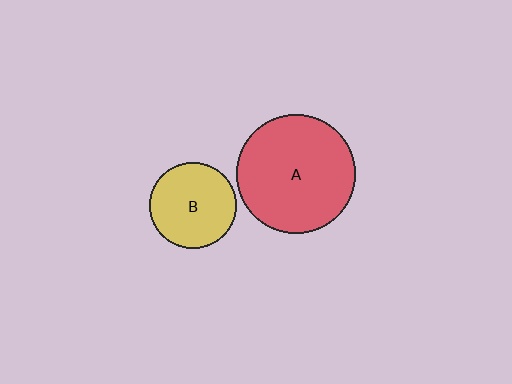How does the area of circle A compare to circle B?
Approximately 1.9 times.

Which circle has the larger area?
Circle A (red).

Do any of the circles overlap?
No, none of the circles overlap.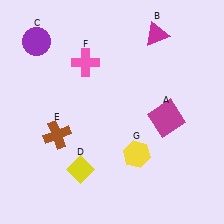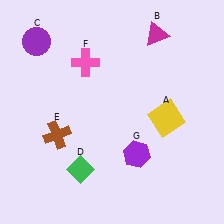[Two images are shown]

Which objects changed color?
A changed from magenta to yellow. D changed from yellow to green. G changed from yellow to purple.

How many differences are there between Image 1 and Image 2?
There are 3 differences between the two images.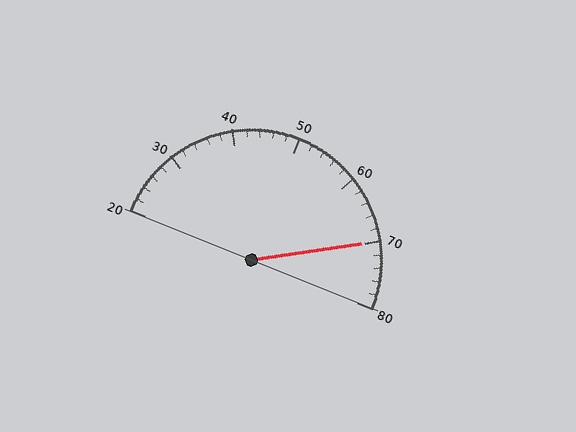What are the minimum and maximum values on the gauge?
The gauge ranges from 20 to 80.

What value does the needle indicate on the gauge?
The needle indicates approximately 70.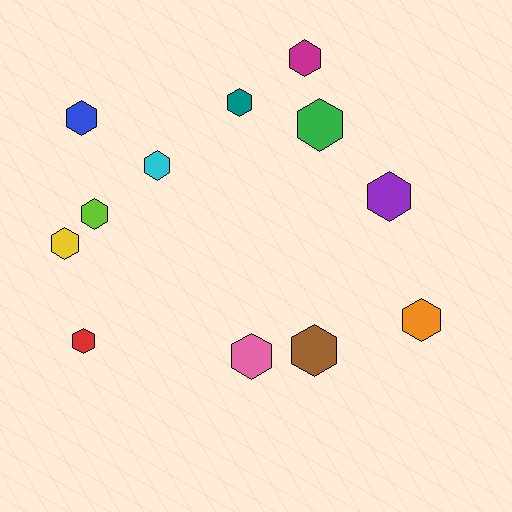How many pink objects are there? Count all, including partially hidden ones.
There is 1 pink object.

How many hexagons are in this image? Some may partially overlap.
There are 12 hexagons.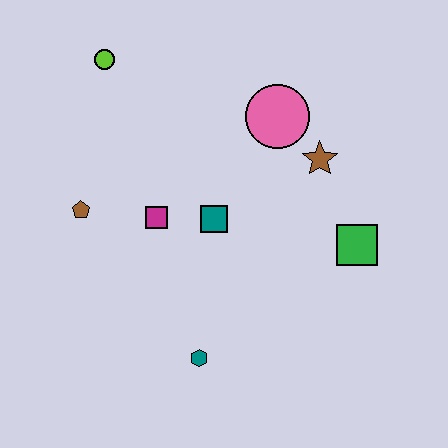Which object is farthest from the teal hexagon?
The lime circle is farthest from the teal hexagon.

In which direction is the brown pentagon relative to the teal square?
The brown pentagon is to the left of the teal square.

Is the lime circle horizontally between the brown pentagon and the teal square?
Yes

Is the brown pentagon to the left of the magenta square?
Yes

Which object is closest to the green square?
The brown star is closest to the green square.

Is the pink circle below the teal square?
No